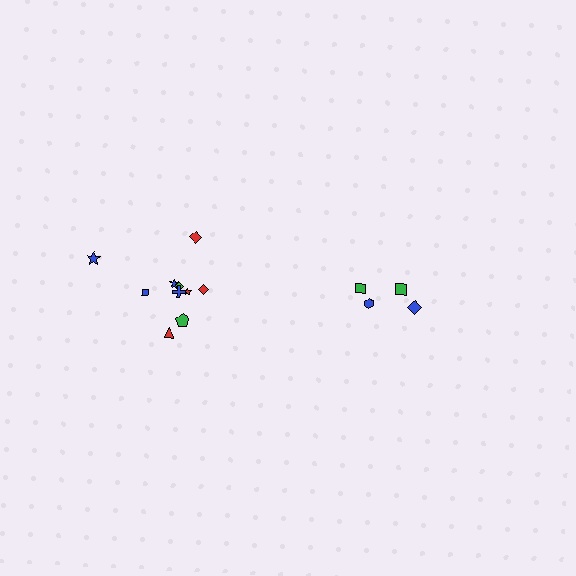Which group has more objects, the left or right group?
The left group.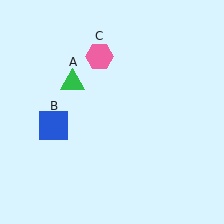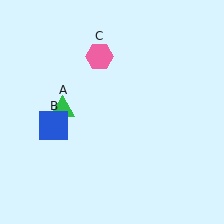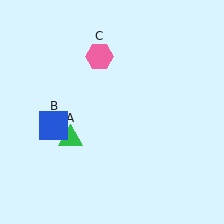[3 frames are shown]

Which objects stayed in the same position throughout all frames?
Blue square (object B) and pink hexagon (object C) remained stationary.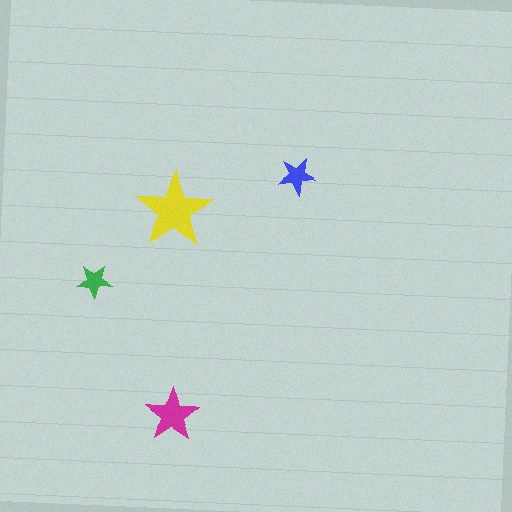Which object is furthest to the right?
The blue star is rightmost.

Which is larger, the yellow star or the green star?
The yellow one.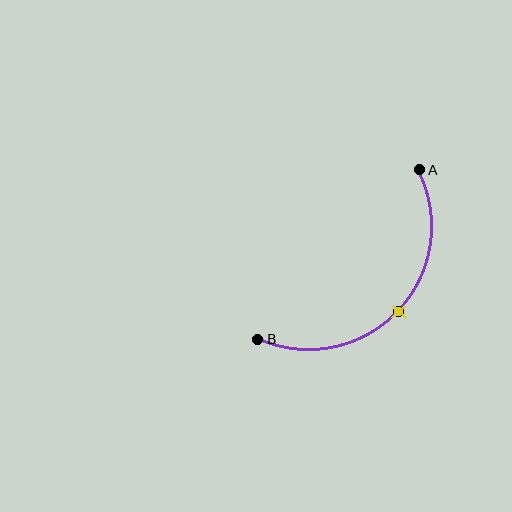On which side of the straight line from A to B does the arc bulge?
The arc bulges below and to the right of the straight line connecting A and B.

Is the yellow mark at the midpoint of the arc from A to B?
Yes. The yellow mark lies on the arc at equal arc-length from both A and B — it is the arc midpoint.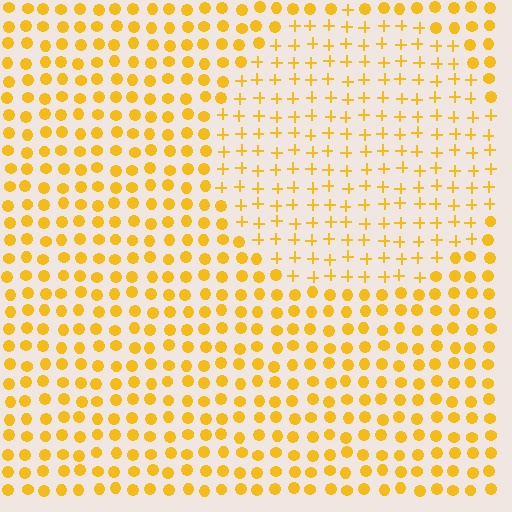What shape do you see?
I see a circle.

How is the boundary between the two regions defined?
The boundary is defined by a change in element shape: plus signs inside vs. circles outside. All elements share the same color and spacing.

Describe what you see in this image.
The image is filled with small yellow elements arranged in a uniform grid. A circle-shaped region contains plus signs, while the surrounding area contains circles. The boundary is defined purely by the change in element shape.